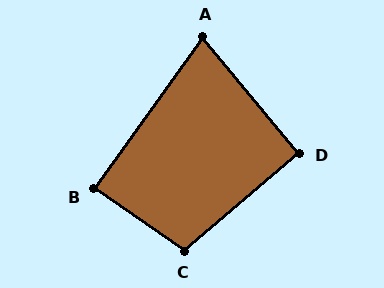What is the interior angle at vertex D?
Approximately 91 degrees (approximately right).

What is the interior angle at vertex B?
Approximately 89 degrees (approximately right).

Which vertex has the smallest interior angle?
A, at approximately 75 degrees.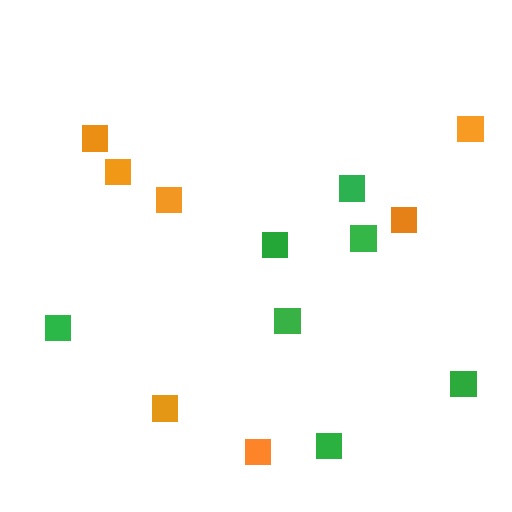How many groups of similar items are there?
There are 2 groups: one group of orange squares (7) and one group of green squares (7).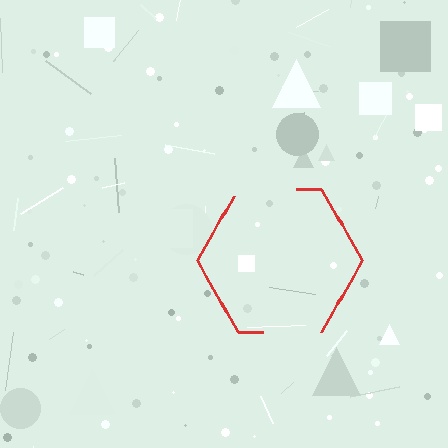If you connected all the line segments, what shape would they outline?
They would outline a hexagon.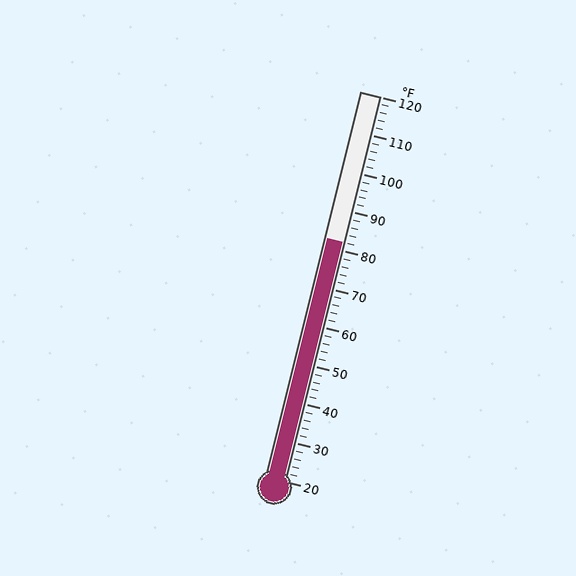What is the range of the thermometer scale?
The thermometer scale ranges from 20°F to 120°F.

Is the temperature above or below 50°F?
The temperature is above 50°F.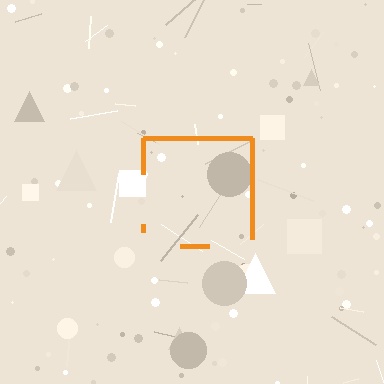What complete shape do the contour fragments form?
The contour fragments form a square.